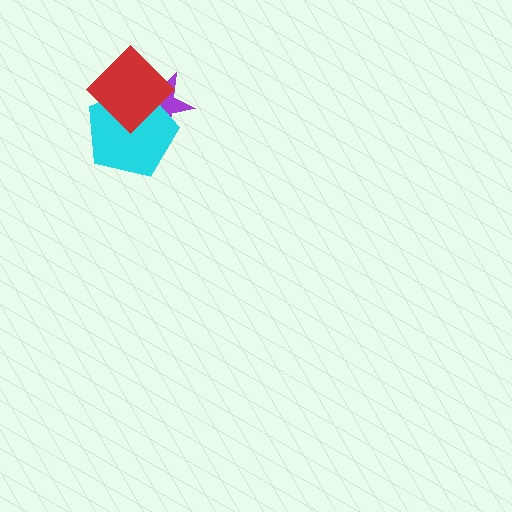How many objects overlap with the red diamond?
2 objects overlap with the red diamond.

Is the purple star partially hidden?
Yes, it is partially covered by another shape.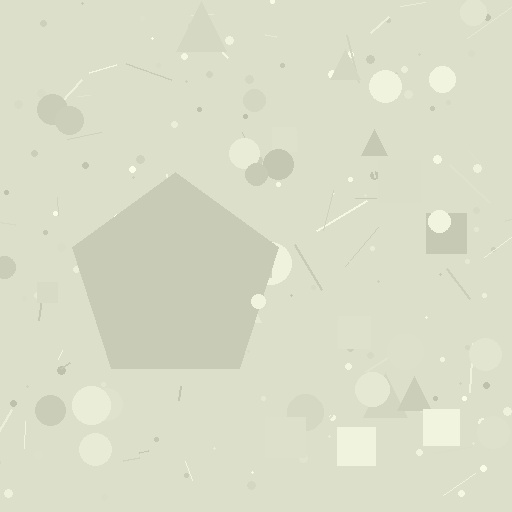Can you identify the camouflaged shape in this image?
The camouflaged shape is a pentagon.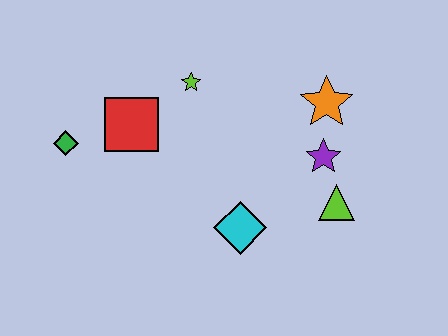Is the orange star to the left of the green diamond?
No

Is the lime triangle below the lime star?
Yes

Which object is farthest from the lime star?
The lime triangle is farthest from the lime star.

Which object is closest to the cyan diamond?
The lime triangle is closest to the cyan diamond.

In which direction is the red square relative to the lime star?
The red square is to the left of the lime star.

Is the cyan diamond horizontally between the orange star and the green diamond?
Yes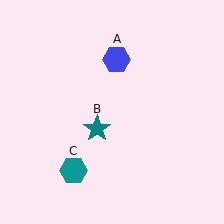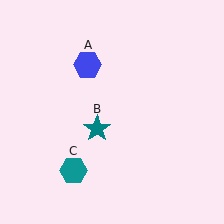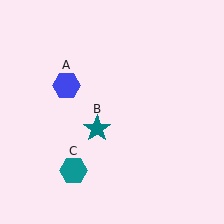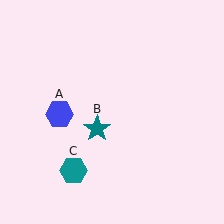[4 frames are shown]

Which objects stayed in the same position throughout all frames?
Teal star (object B) and teal hexagon (object C) remained stationary.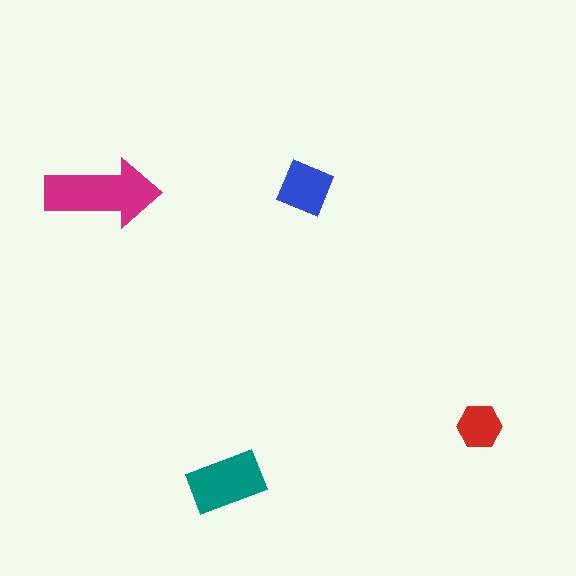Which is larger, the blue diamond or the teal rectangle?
The teal rectangle.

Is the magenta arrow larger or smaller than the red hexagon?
Larger.